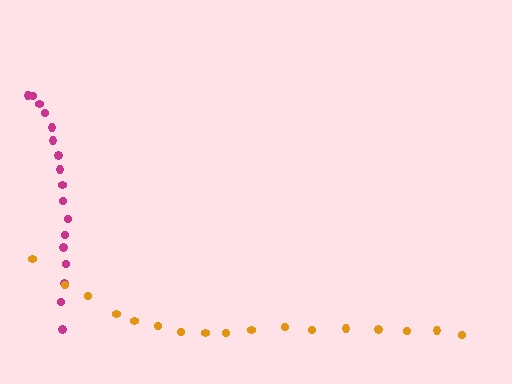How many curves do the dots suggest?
There are 2 distinct paths.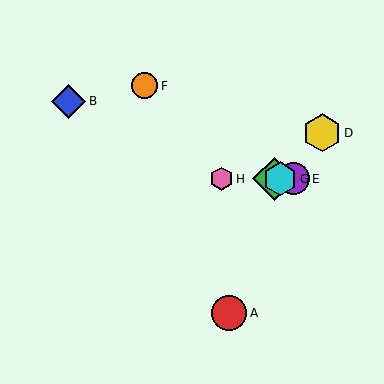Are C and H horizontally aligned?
Yes, both are at y≈179.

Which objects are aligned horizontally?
Objects C, E, G, H are aligned horizontally.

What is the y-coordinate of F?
Object F is at y≈86.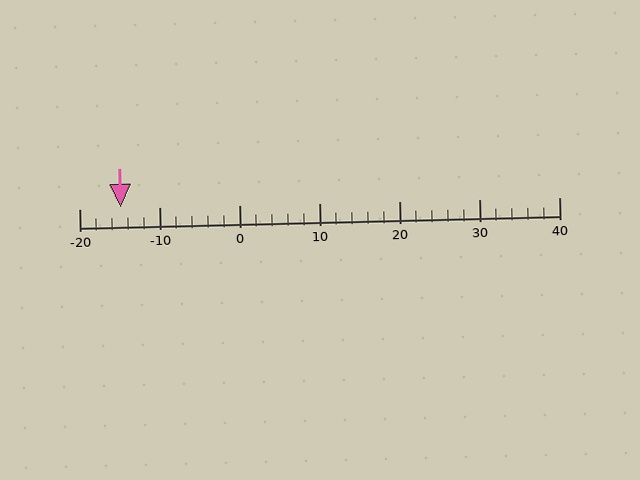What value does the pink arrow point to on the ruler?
The pink arrow points to approximately -15.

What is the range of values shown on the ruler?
The ruler shows values from -20 to 40.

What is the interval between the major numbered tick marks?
The major tick marks are spaced 10 units apart.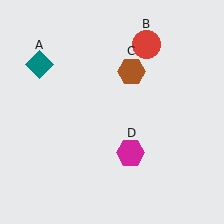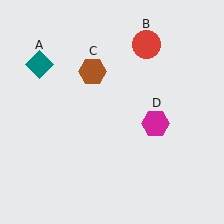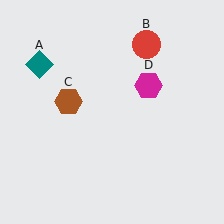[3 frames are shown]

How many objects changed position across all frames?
2 objects changed position: brown hexagon (object C), magenta hexagon (object D).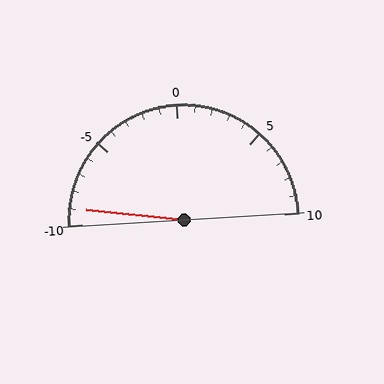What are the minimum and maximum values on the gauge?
The gauge ranges from -10 to 10.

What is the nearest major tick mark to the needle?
The nearest major tick mark is -10.